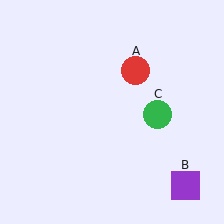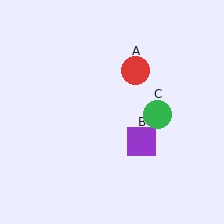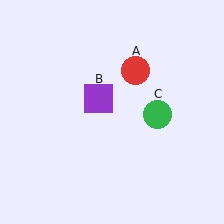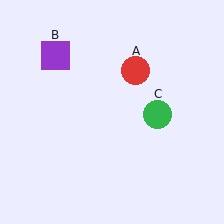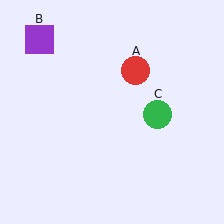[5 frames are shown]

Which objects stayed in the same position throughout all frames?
Red circle (object A) and green circle (object C) remained stationary.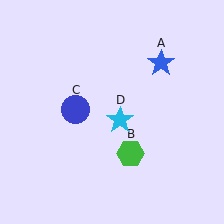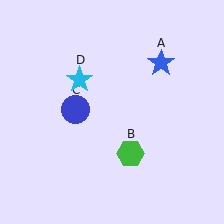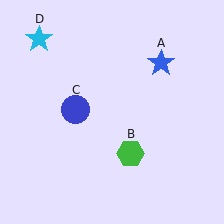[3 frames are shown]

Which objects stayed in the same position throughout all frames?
Blue star (object A) and green hexagon (object B) and blue circle (object C) remained stationary.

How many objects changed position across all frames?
1 object changed position: cyan star (object D).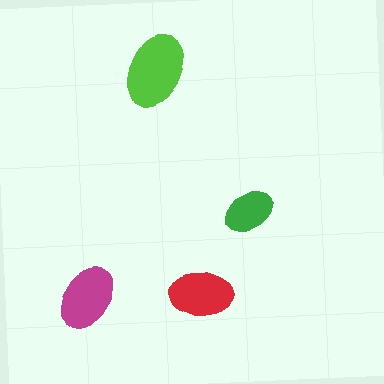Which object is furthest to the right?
The green ellipse is rightmost.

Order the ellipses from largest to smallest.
the lime one, the magenta one, the red one, the green one.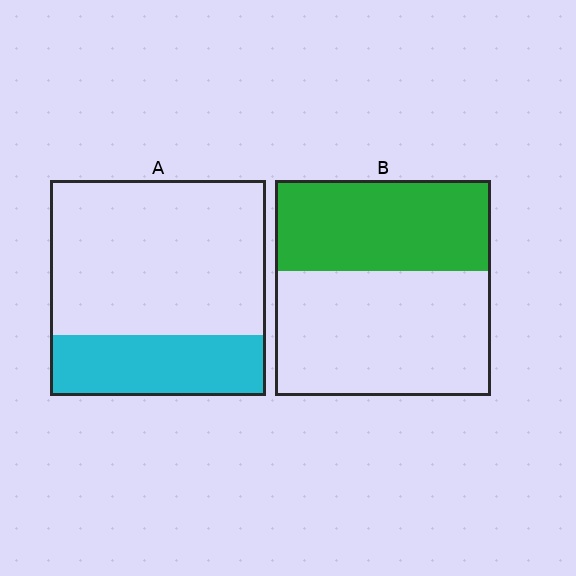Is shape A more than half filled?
No.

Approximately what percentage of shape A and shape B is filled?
A is approximately 30% and B is approximately 40%.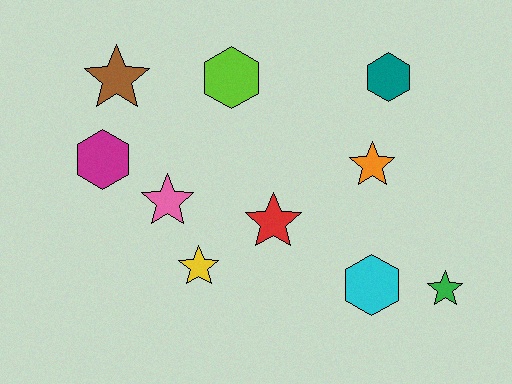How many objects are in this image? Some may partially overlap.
There are 10 objects.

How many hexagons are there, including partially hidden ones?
There are 4 hexagons.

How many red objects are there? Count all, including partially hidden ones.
There is 1 red object.